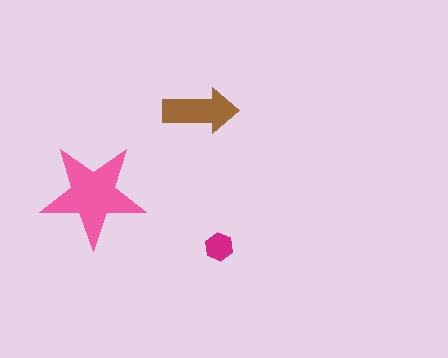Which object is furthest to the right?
The magenta hexagon is rightmost.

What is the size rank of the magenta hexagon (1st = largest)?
3rd.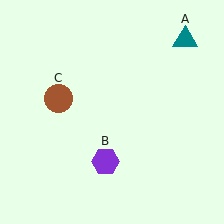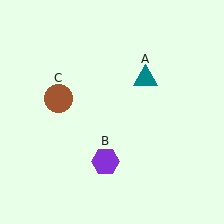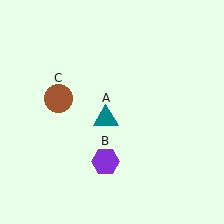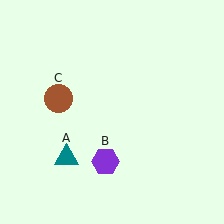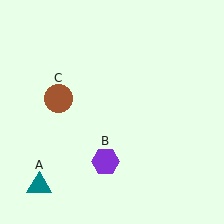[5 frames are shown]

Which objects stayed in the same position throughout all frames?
Purple hexagon (object B) and brown circle (object C) remained stationary.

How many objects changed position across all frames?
1 object changed position: teal triangle (object A).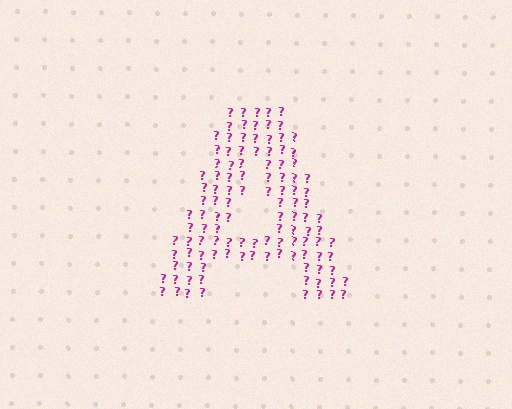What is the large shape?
The large shape is the letter A.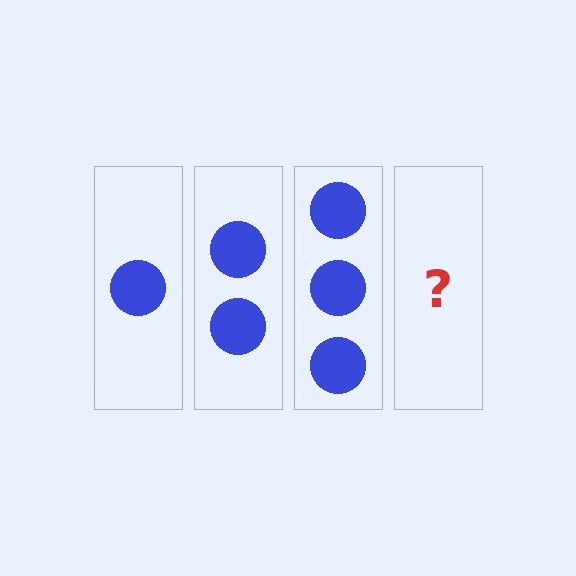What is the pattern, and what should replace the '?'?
The pattern is that each step adds one more circle. The '?' should be 4 circles.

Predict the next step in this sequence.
The next step is 4 circles.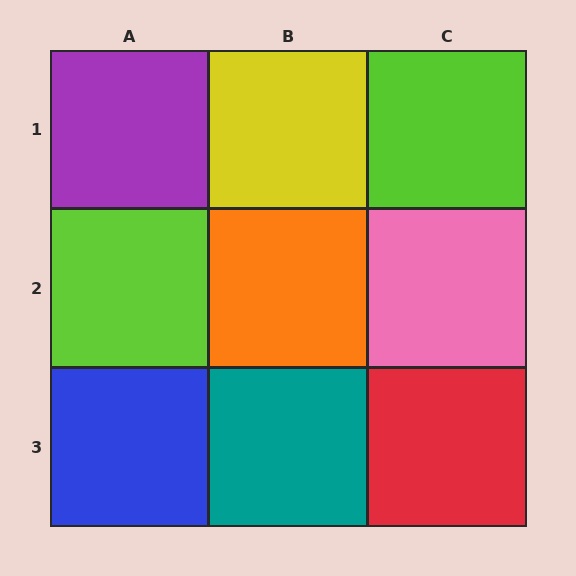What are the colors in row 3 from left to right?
Blue, teal, red.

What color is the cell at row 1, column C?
Lime.